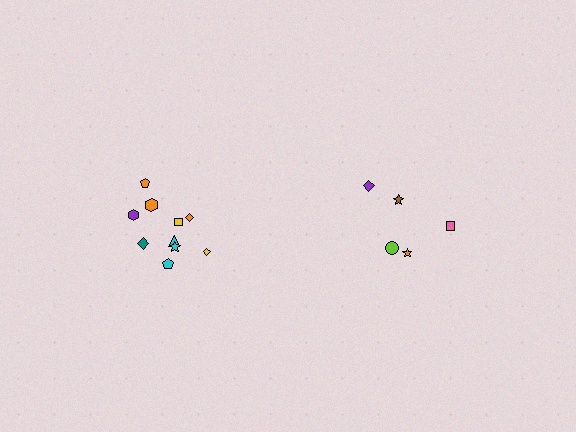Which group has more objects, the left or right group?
The left group.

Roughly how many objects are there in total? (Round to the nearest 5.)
Roughly 15 objects in total.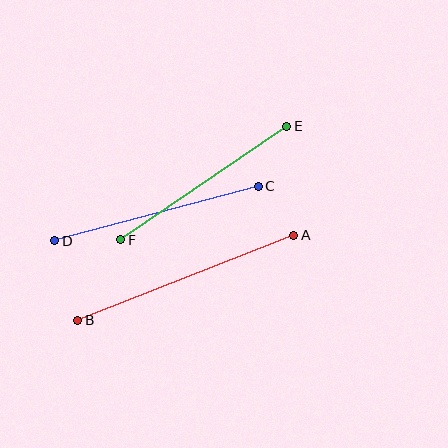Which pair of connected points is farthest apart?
Points A and B are farthest apart.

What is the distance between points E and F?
The distance is approximately 202 pixels.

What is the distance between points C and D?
The distance is approximately 211 pixels.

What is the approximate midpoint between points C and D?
The midpoint is at approximately (156, 213) pixels.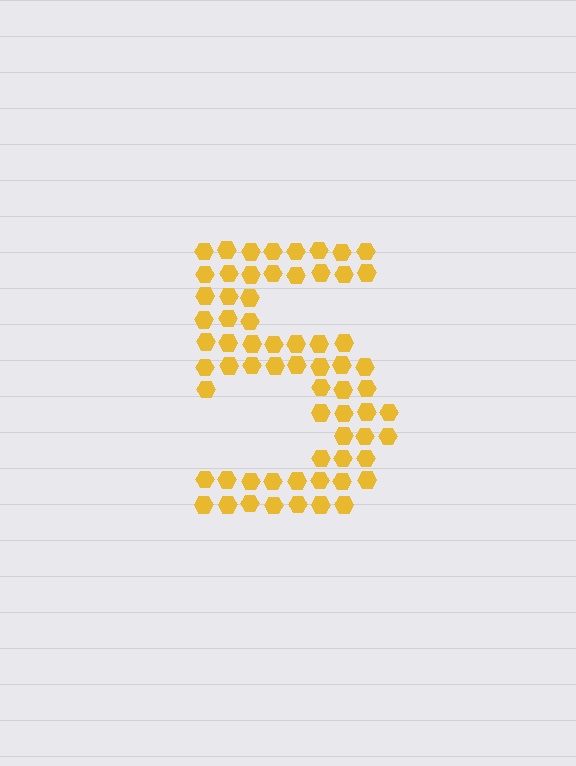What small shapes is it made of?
It is made of small hexagons.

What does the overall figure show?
The overall figure shows the digit 5.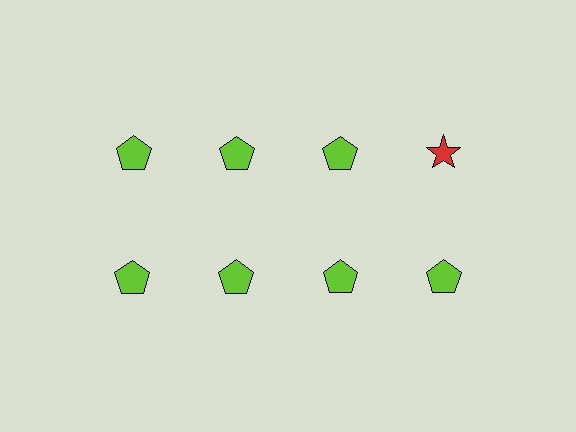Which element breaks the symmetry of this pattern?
The red star in the top row, second from right column breaks the symmetry. All other shapes are lime pentagons.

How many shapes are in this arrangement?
There are 8 shapes arranged in a grid pattern.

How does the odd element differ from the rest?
It differs in both color (red instead of lime) and shape (star instead of pentagon).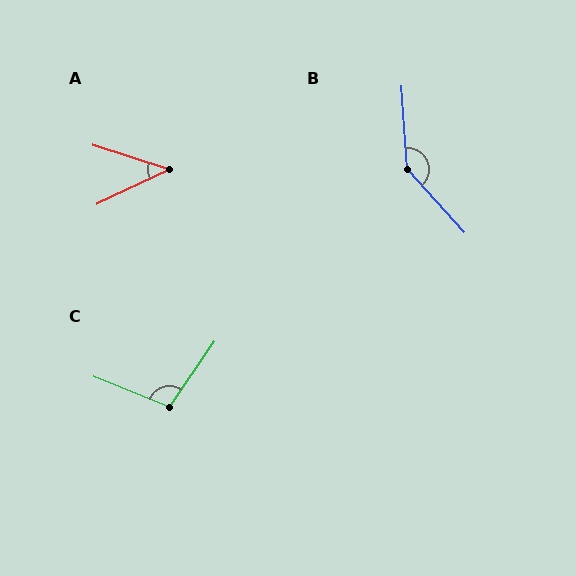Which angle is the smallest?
A, at approximately 43 degrees.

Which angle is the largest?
B, at approximately 142 degrees.